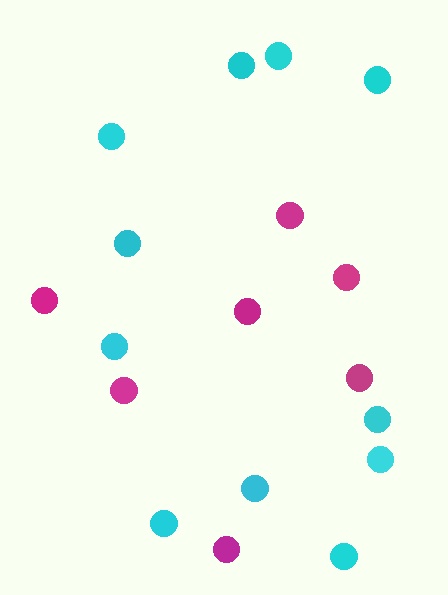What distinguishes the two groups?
There are 2 groups: one group of magenta circles (7) and one group of cyan circles (11).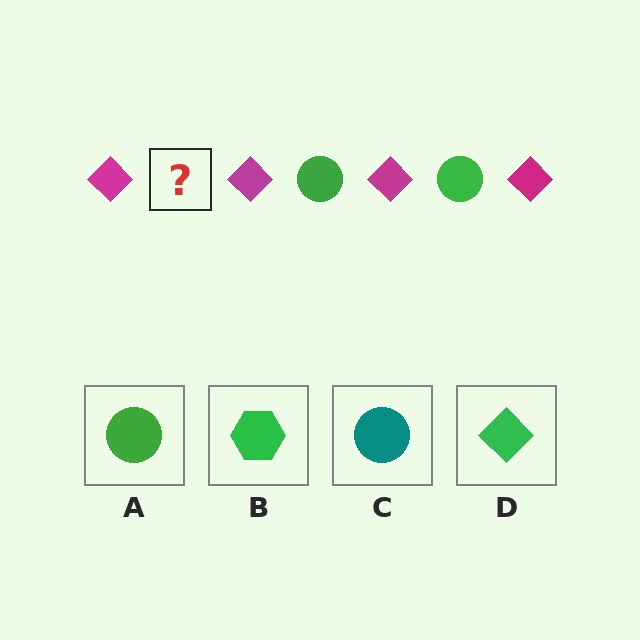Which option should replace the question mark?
Option A.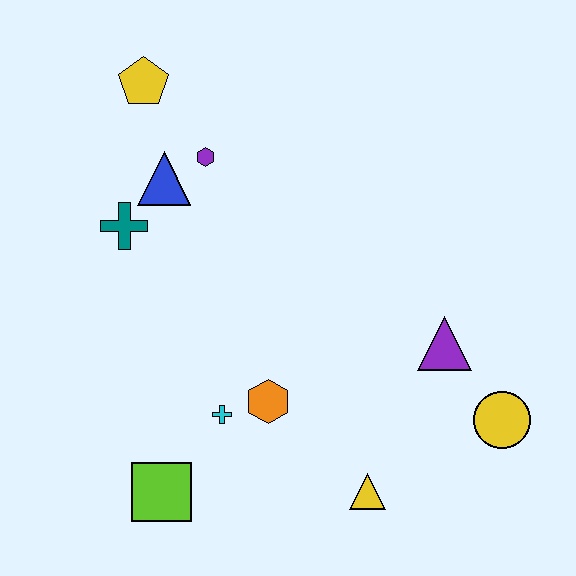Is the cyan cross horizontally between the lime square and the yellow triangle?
Yes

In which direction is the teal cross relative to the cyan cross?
The teal cross is above the cyan cross.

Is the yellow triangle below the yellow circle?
Yes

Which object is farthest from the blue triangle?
The yellow circle is farthest from the blue triangle.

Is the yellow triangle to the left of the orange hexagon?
No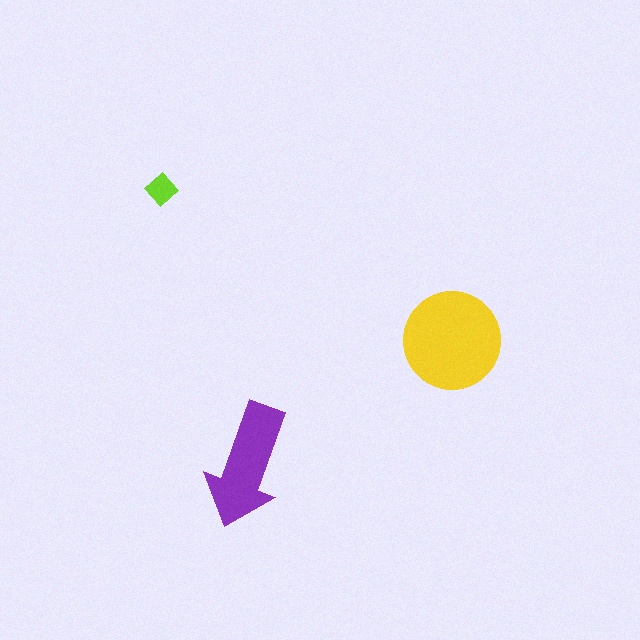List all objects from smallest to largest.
The lime diamond, the purple arrow, the yellow circle.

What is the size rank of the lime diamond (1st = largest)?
3rd.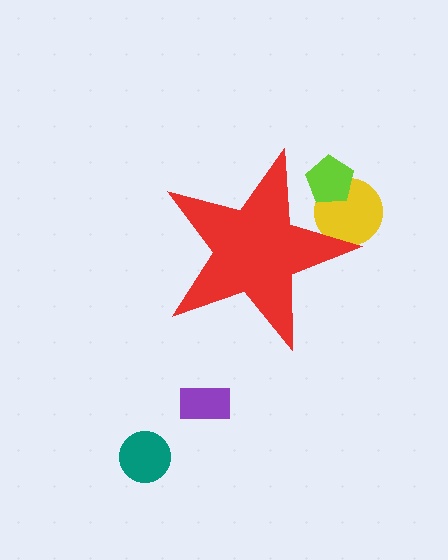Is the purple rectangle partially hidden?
No, the purple rectangle is fully visible.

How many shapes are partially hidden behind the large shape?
2 shapes are partially hidden.